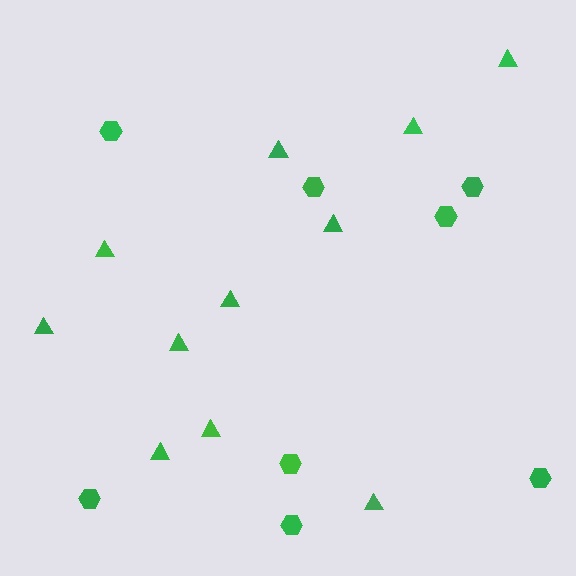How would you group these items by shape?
There are 2 groups: one group of triangles (11) and one group of hexagons (8).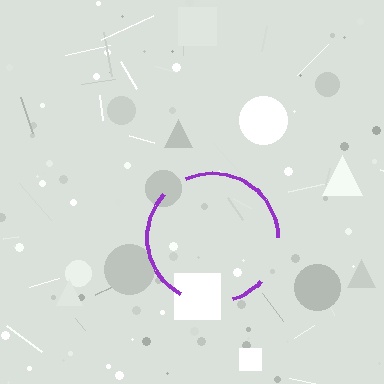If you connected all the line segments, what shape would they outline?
They would outline a circle.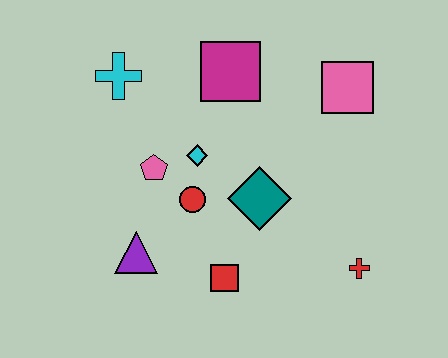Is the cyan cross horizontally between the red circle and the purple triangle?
No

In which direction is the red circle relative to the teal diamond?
The red circle is to the left of the teal diamond.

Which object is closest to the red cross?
The teal diamond is closest to the red cross.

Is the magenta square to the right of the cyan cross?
Yes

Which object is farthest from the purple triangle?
The pink square is farthest from the purple triangle.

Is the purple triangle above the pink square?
No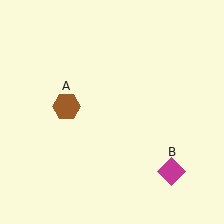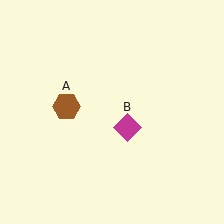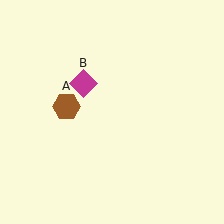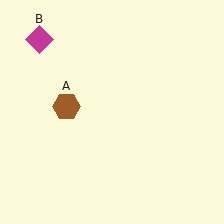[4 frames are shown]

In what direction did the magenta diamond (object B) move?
The magenta diamond (object B) moved up and to the left.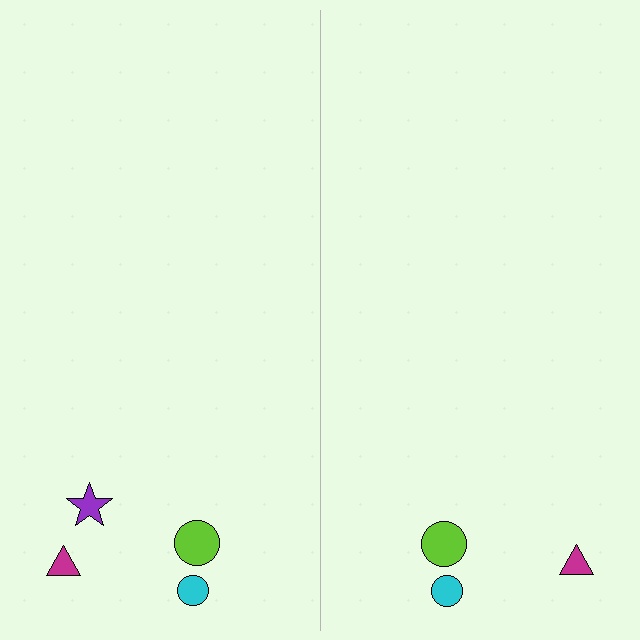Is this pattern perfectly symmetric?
No, the pattern is not perfectly symmetric. A purple star is missing from the right side.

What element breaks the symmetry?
A purple star is missing from the right side.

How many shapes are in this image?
There are 7 shapes in this image.